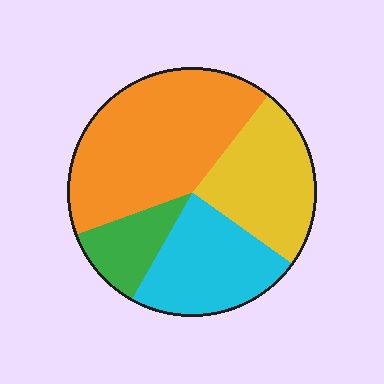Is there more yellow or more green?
Yellow.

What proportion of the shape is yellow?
Yellow covers around 25% of the shape.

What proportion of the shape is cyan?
Cyan takes up less than a quarter of the shape.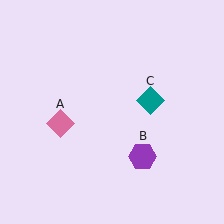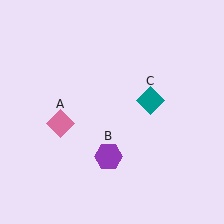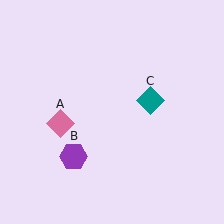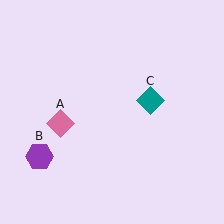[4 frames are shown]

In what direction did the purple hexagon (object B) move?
The purple hexagon (object B) moved left.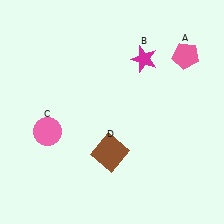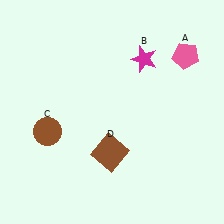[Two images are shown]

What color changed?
The circle (C) changed from pink in Image 1 to brown in Image 2.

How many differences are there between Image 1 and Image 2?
There is 1 difference between the two images.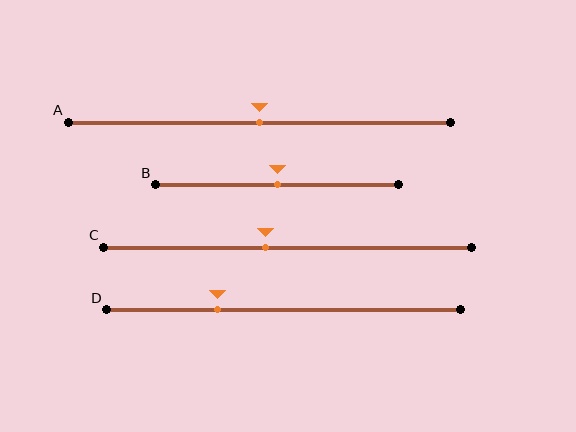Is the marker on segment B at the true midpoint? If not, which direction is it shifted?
Yes, the marker on segment B is at the true midpoint.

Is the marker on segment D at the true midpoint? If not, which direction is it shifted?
No, the marker on segment D is shifted to the left by about 19% of the segment length.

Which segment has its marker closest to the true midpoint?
Segment A has its marker closest to the true midpoint.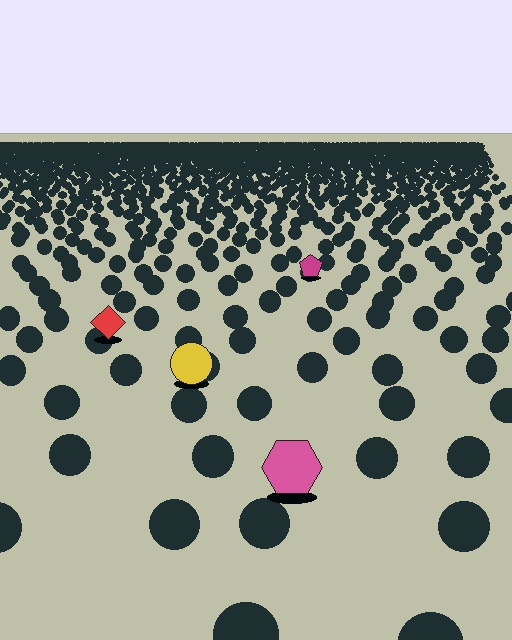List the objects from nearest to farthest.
From nearest to farthest: the pink hexagon, the yellow circle, the red diamond, the magenta pentagon.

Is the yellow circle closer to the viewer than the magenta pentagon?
Yes. The yellow circle is closer — you can tell from the texture gradient: the ground texture is coarser near it.